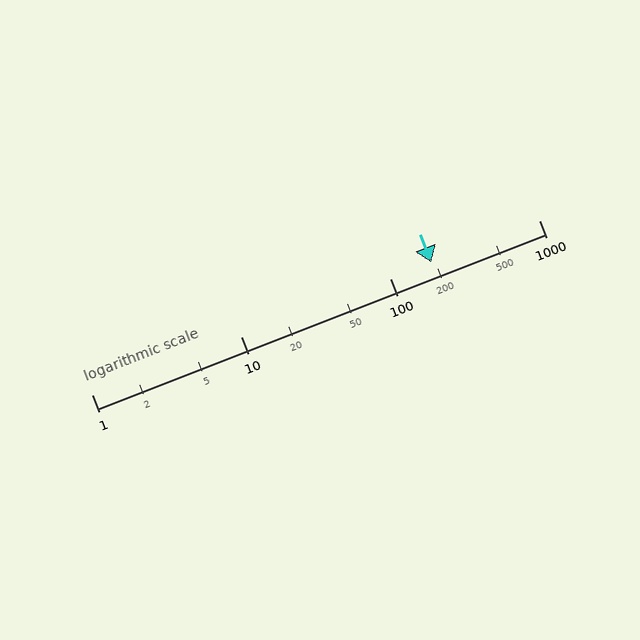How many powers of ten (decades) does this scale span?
The scale spans 3 decades, from 1 to 1000.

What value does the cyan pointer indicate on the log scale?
The pointer indicates approximately 190.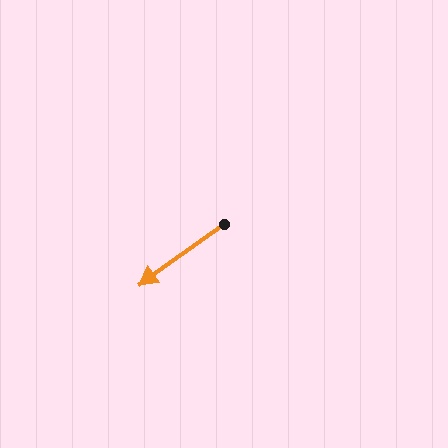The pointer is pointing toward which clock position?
Roughly 8 o'clock.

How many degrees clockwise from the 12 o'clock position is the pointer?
Approximately 234 degrees.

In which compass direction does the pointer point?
Southwest.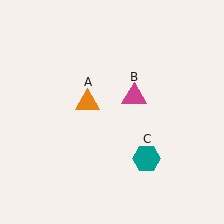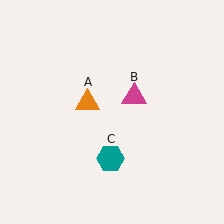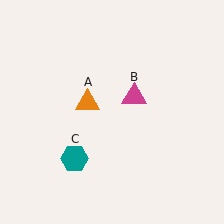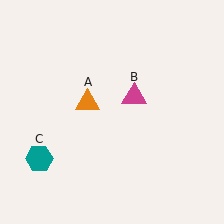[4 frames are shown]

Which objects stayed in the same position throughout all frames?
Orange triangle (object A) and magenta triangle (object B) remained stationary.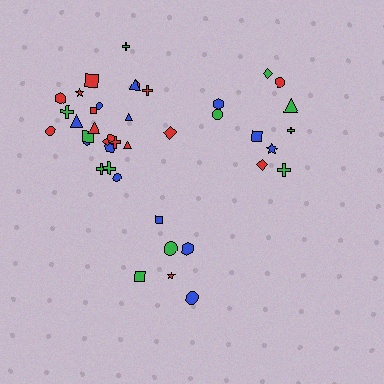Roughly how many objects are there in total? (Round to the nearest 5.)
Roughly 40 objects in total.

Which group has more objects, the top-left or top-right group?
The top-left group.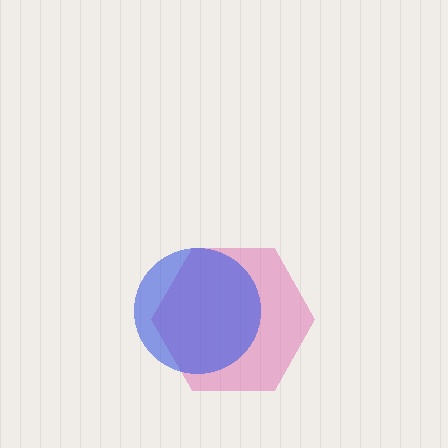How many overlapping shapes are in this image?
There are 2 overlapping shapes in the image.